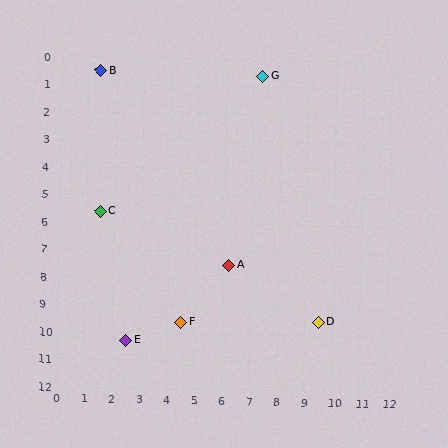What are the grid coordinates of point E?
Point E is at approximately (2.5, 10.3).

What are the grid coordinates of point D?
Point D is at approximately (9.5, 9.5).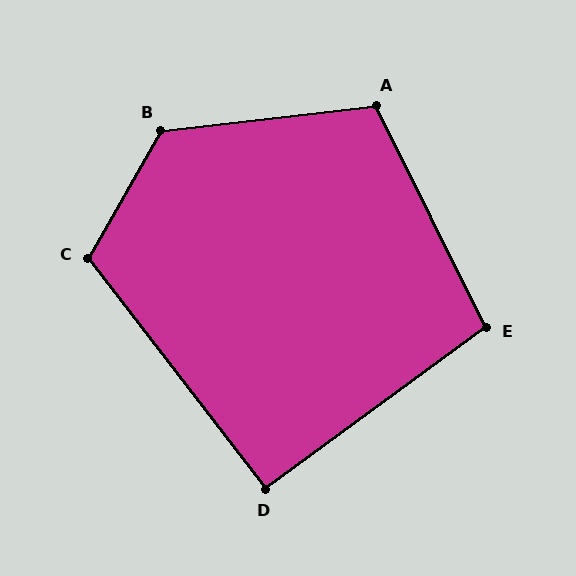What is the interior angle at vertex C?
Approximately 113 degrees (obtuse).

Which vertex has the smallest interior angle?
D, at approximately 91 degrees.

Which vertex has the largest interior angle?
B, at approximately 126 degrees.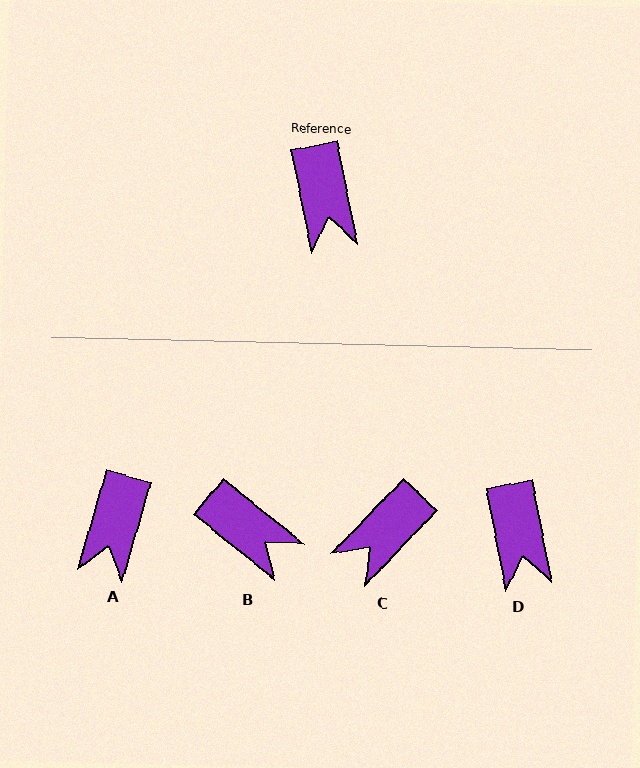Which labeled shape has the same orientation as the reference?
D.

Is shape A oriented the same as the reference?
No, it is off by about 27 degrees.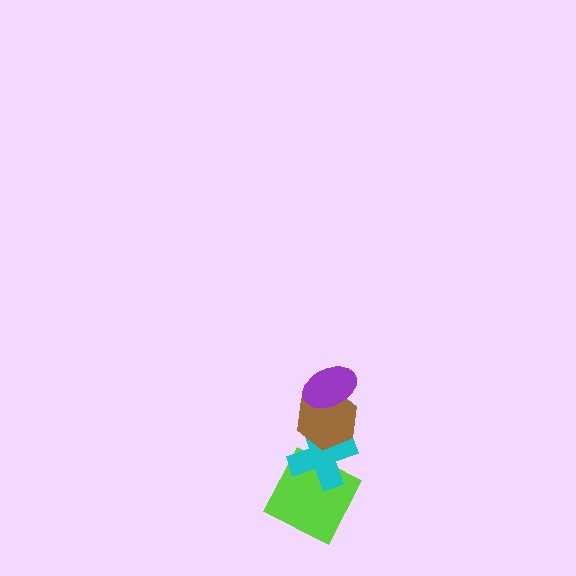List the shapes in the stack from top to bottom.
From top to bottom: the purple ellipse, the brown hexagon, the cyan cross, the lime square.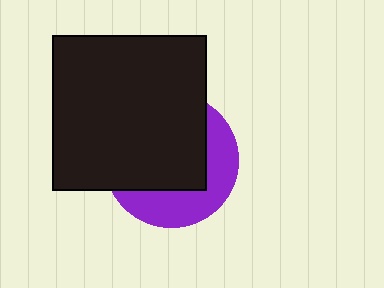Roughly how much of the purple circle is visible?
A small part of it is visible (roughly 37%).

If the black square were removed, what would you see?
You would see the complete purple circle.